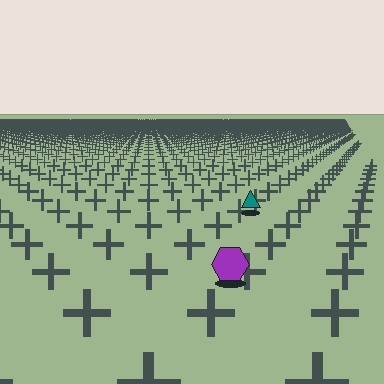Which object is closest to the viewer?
The purple hexagon is closest. The texture marks near it are larger and more spread out.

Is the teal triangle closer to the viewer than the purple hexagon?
No. The purple hexagon is closer — you can tell from the texture gradient: the ground texture is coarser near it.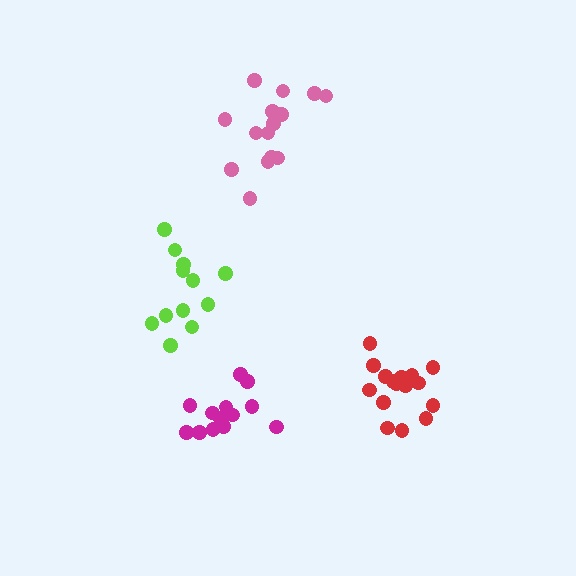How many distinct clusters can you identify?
There are 4 distinct clusters.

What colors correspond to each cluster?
The clusters are colored: lime, red, magenta, pink.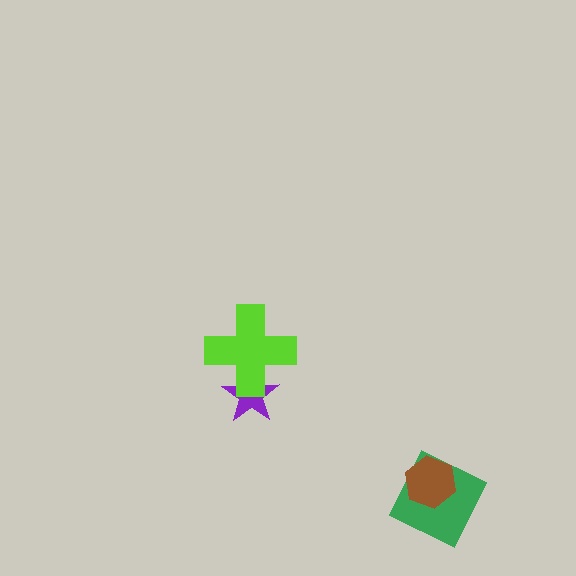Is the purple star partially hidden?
Yes, it is partially covered by another shape.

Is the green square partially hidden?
Yes, it is partially covered by another shape.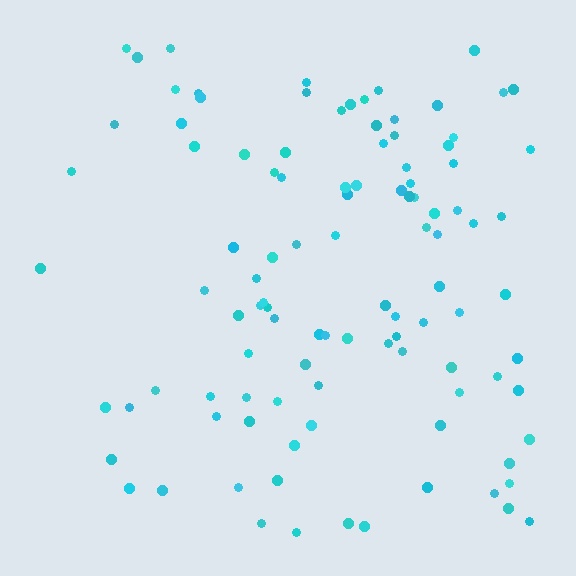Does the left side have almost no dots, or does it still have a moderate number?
Still a moderate number, just noticeably fewer than the right.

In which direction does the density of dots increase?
From left to right, with the right side densest.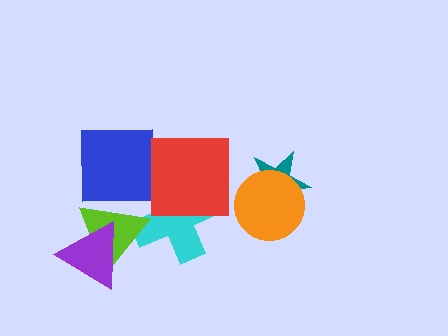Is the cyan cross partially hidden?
Yes, it is partially covered by another shape.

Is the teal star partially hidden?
Yes, it is partially covered by another shape.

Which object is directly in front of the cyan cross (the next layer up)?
The lime triangle is directly in front of the cyan cross.